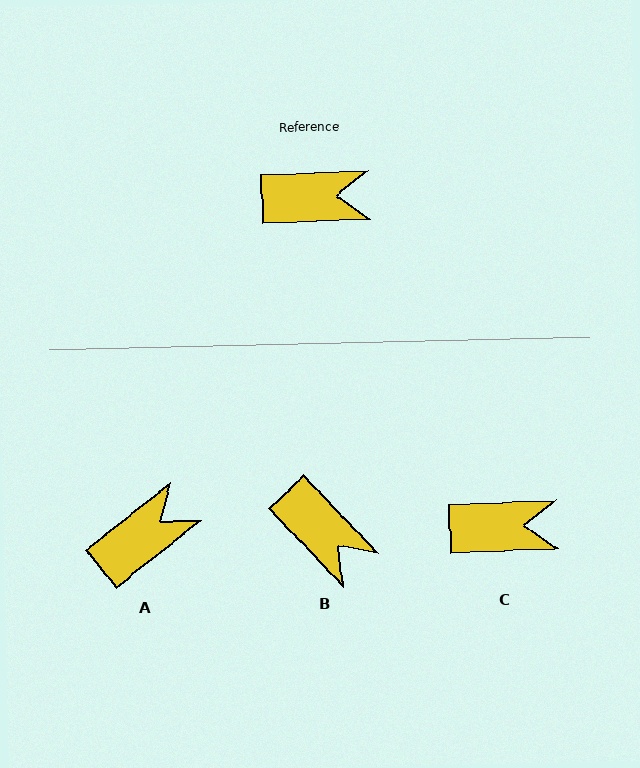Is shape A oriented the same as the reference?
No, it is off by about 36 degrees.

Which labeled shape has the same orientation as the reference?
C.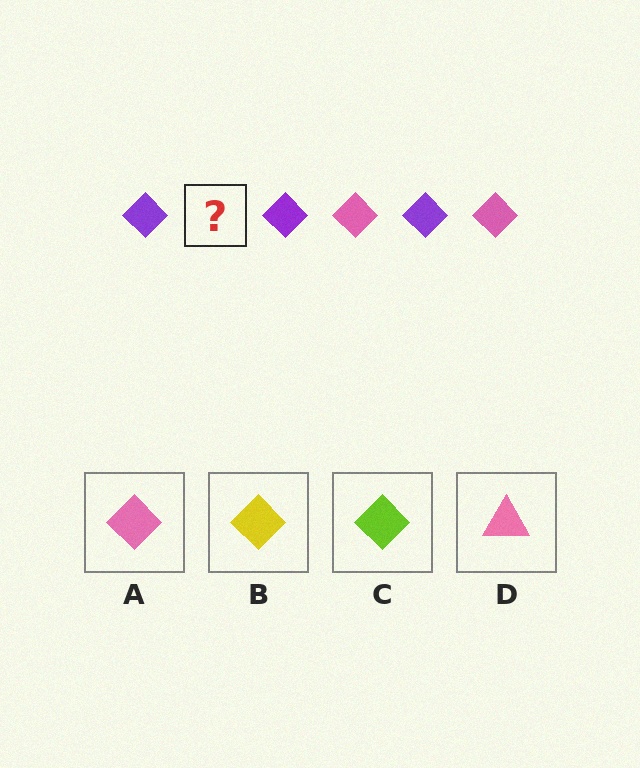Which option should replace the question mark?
Option A.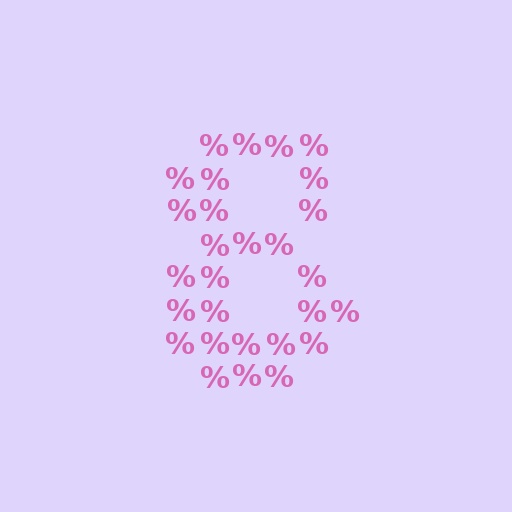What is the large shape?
The large shape is the digit 8.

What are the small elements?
The small elements are percent signs.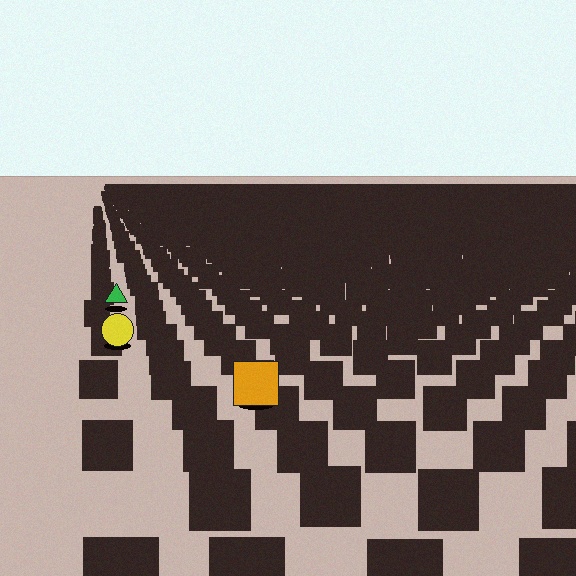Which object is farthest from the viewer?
The green triangle is farthest from the viewer. It appears smaller and the ground texture around it is denser.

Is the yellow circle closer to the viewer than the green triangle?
Yes. The yellow circle is closer — you can tell from the texture gradient: the ground texture is coarser near it.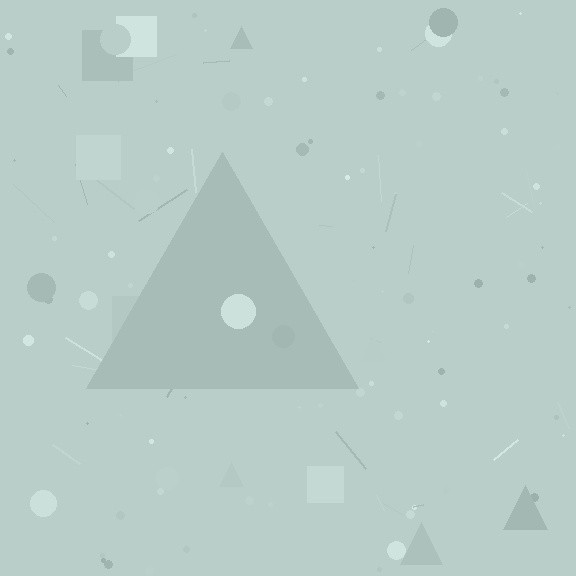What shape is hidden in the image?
A triangle is hidden in the image.